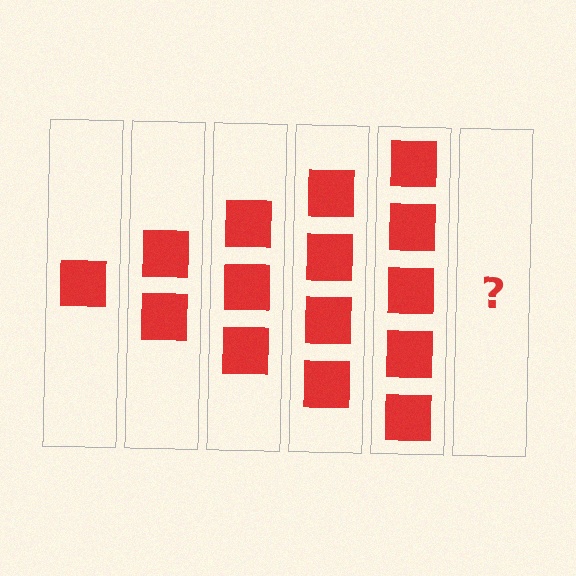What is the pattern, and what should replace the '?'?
The pattern is that each step adds one more square. The '?' should be 6 squares.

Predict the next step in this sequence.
The next step is 6 squares.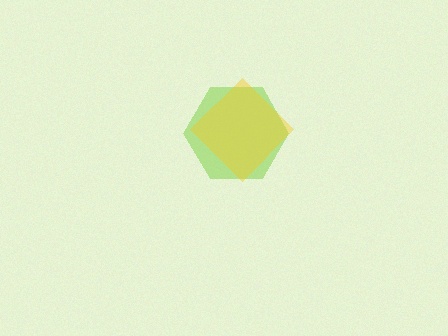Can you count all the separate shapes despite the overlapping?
Yes, there are 2 separate shapes.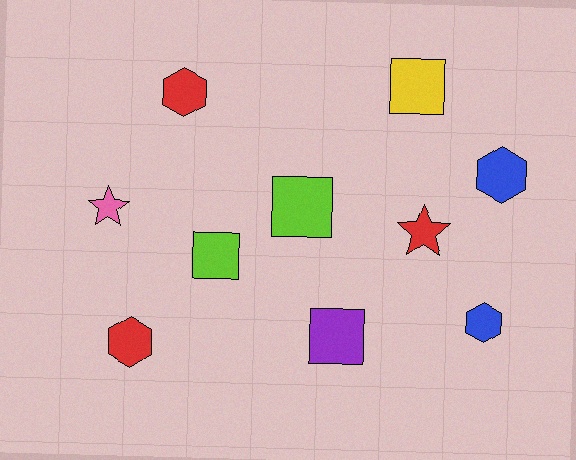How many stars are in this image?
There are 2 stars.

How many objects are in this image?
There are 10 objects.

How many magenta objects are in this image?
There are no magenta objects.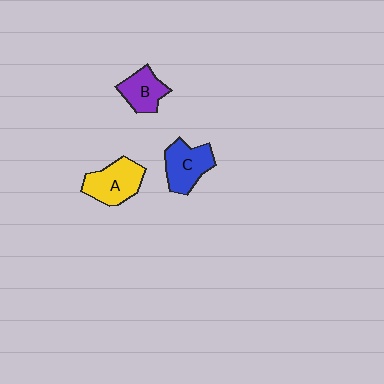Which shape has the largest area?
Shape A (yellow).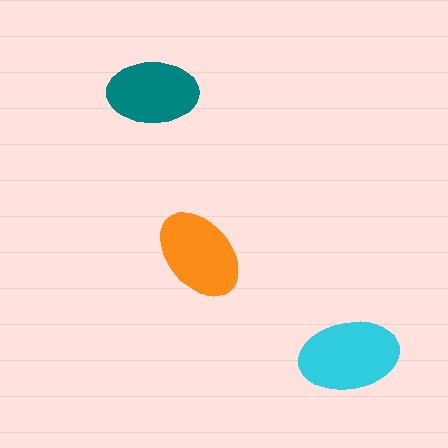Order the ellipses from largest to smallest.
the cyan one, the orange one, the teal one.